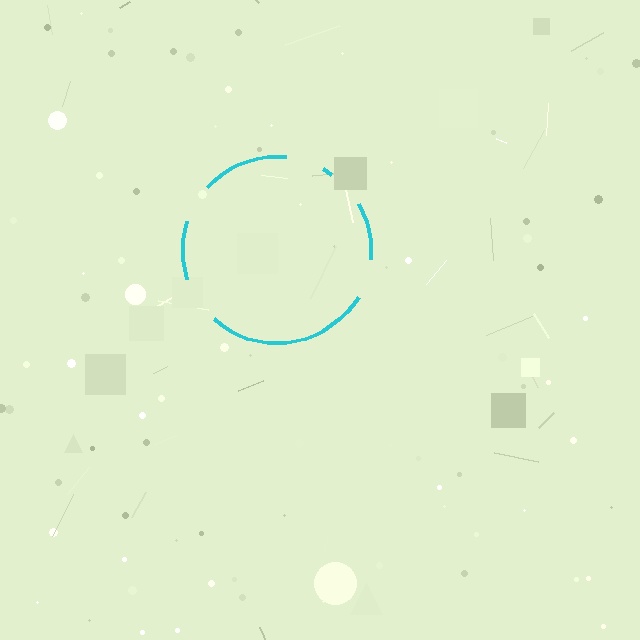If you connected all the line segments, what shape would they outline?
They would outline a circle.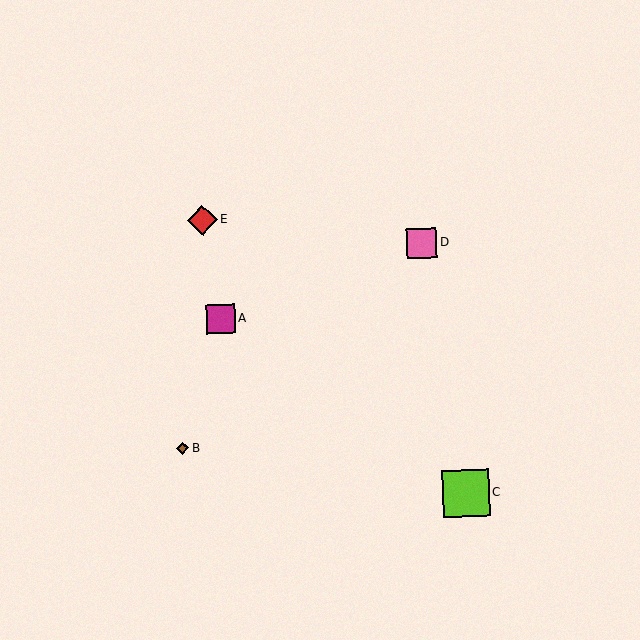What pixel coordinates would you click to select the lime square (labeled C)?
Click at (466, 493) to select the lime square C.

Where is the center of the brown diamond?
The center of the brown diamond is at (183, 448).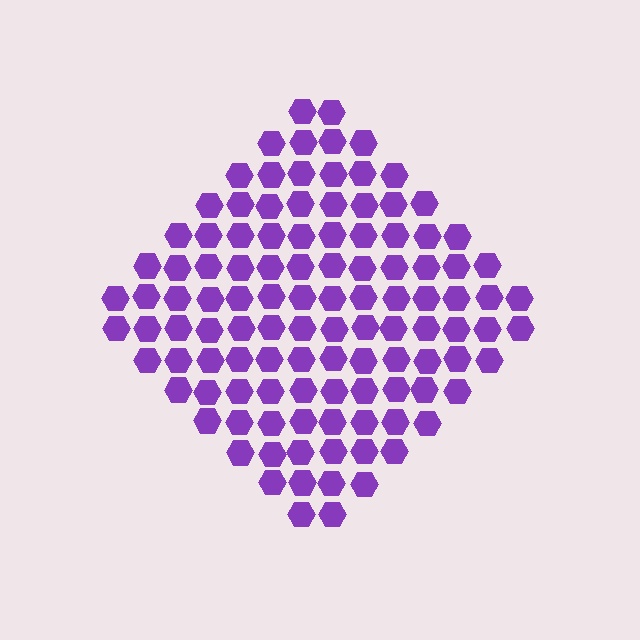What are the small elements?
The small elements are hexagons.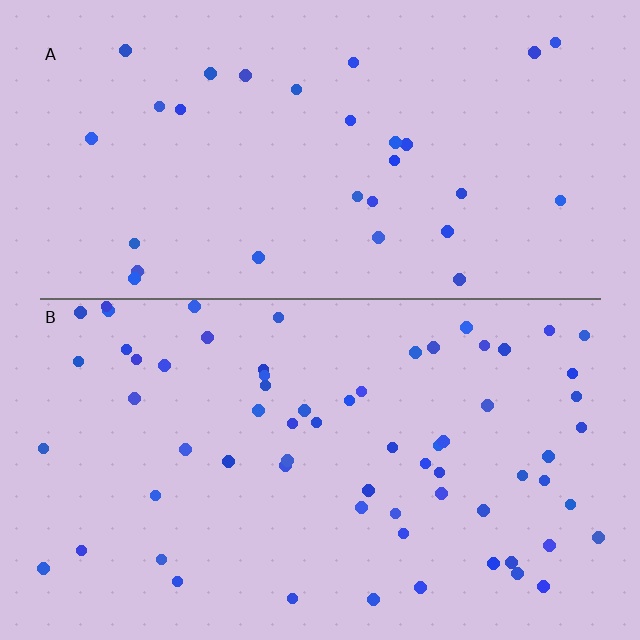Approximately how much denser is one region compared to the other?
Approximately 2.2× — region B over region A.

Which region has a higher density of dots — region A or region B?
B (the bottom).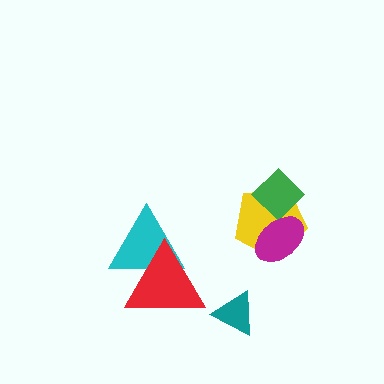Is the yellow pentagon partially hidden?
Yes, it is partially covered by another shape.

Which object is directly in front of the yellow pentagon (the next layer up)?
The green diamond is directly in front of the yellow pentagon.